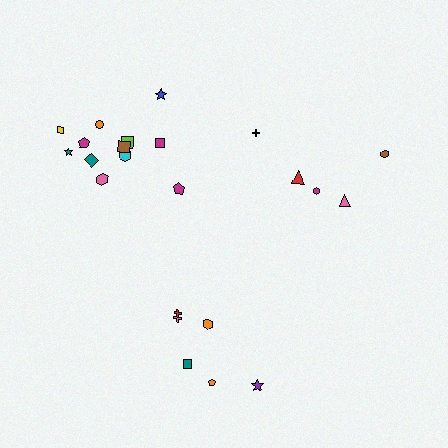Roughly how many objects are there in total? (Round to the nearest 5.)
Roughly 25 objects in total.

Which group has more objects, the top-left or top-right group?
The top-left group.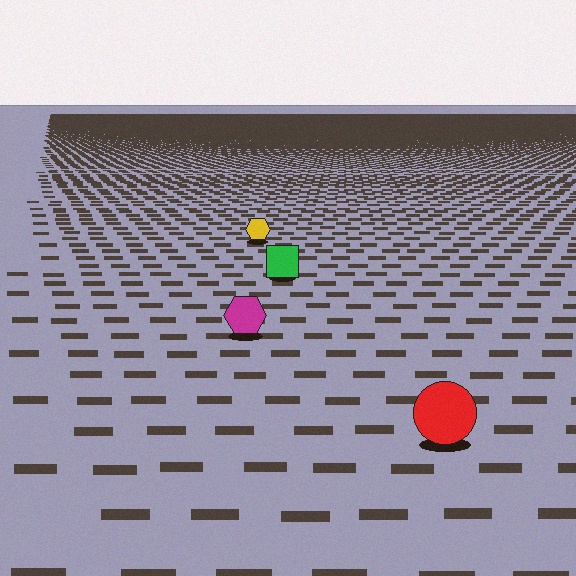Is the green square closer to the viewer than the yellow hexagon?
Yes. The green square is closer — you can tell from the texture gradient: the ground texture is coarser near it.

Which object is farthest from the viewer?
The yellow hexagon is farthest from the viewer. It appears smaller and the ground texture around it is denser.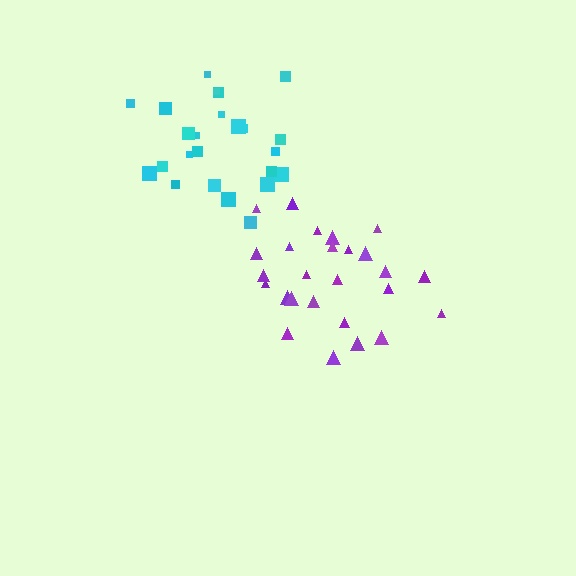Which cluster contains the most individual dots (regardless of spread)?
Purple (26).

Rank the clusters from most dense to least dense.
purple, cyan.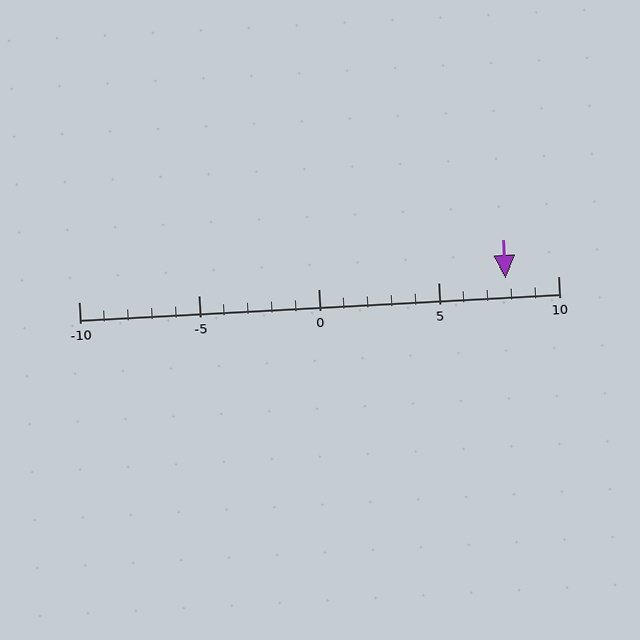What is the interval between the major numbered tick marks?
The major tick marks are spaced 5 units apart.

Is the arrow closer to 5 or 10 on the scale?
The arrow is closer to 10.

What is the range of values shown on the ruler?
The ruler shows values from -10 to 10.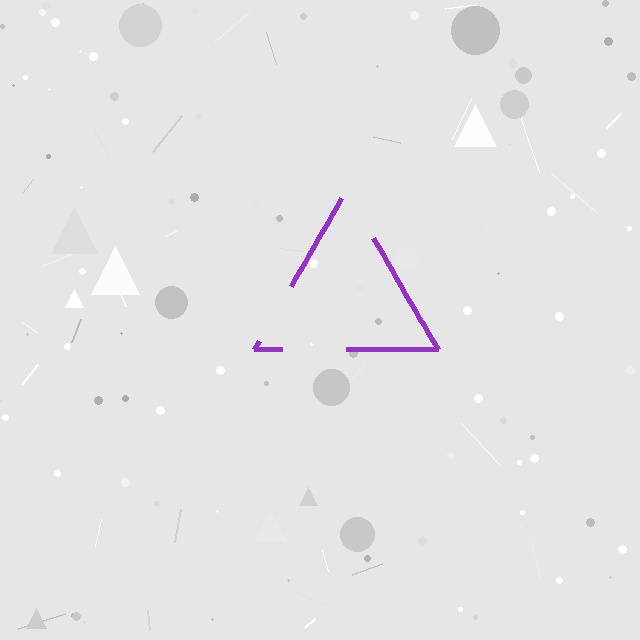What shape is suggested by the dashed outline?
The dashed outline suggests a triangle.